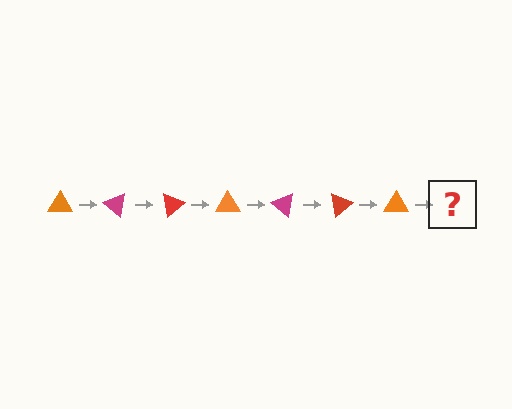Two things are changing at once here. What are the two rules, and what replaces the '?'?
The two rules are that it rotates 40 degrees each step and the color cycles through orange, magenta, and red. The '?' should be a magenta triangle, rotated 280 degrees from the start.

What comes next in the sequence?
The next element should be a magenta triangle, rotated 280 degrees from the start.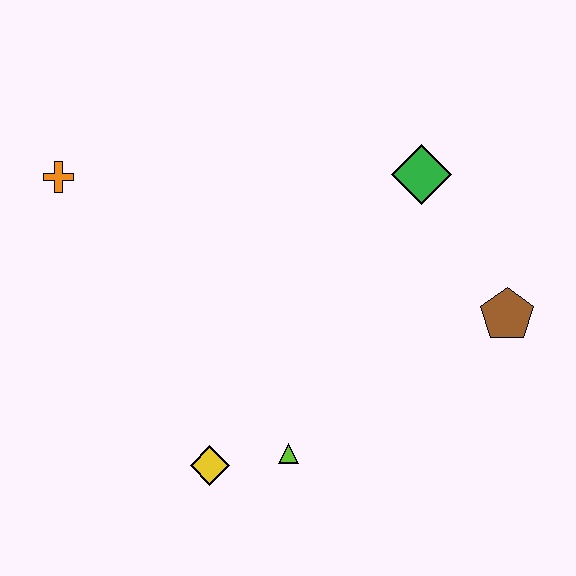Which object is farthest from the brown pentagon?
The orange cross is farthest from the brown pentagon.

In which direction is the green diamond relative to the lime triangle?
The green diamond is above the lime triangle.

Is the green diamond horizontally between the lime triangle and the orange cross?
No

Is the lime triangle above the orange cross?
No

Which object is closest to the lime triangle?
The yellow diamond is closest to the lime triangle.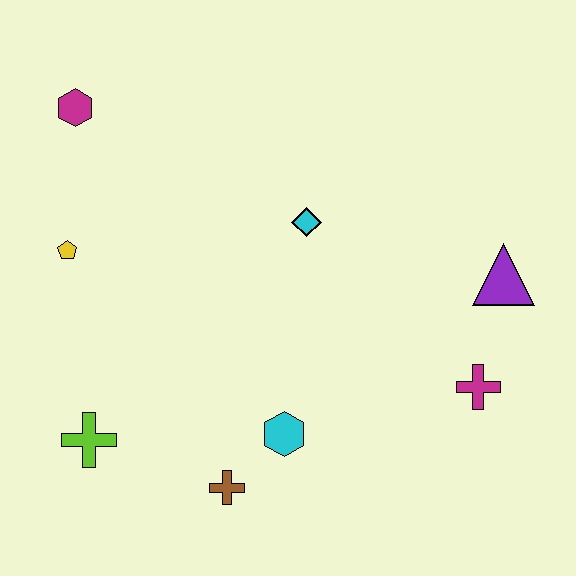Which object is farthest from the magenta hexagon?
The magenta cross is farthest from the magenta hexagon.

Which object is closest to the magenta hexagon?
The yellow pentagon is closest to the magenta hexagon.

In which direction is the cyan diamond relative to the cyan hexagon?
The cyan diamond is above the cyan hexagon.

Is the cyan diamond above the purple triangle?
Yes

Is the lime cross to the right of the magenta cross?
No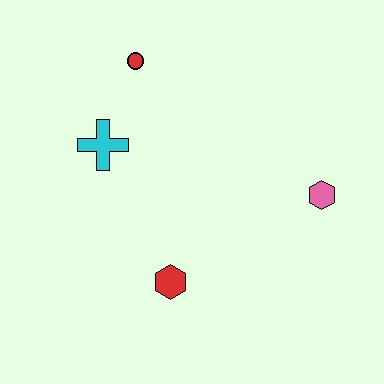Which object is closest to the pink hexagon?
The red hexagon is closest to the pink hexagon.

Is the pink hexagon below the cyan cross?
Yes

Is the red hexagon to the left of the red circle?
No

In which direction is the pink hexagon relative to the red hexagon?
The pink hexagon is to the right of the red hexagon.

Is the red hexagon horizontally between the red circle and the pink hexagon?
Yes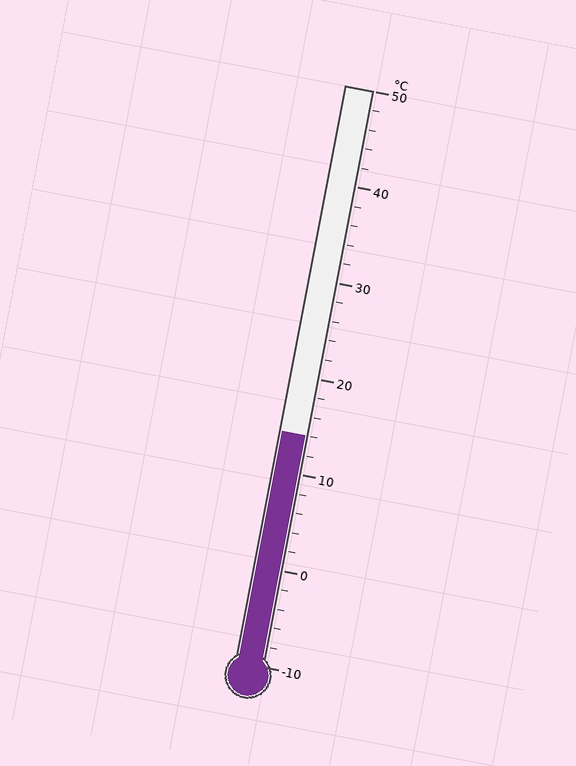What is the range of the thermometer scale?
The thermometer scale ranges from -10°C to 50°C.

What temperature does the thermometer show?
The thermometer shows approximately 14°C.